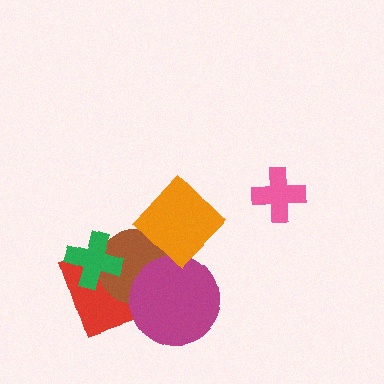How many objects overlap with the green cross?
2 objects overlap with the green cross.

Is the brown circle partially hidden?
Yes, it is partially covered by another shape.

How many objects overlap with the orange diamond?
2 objects overlap with the orange diamond.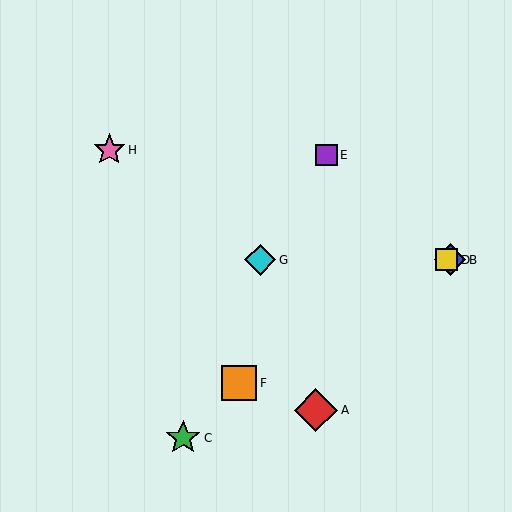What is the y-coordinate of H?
Object H is at y≈150.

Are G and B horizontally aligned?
Yes, both are at y≈260.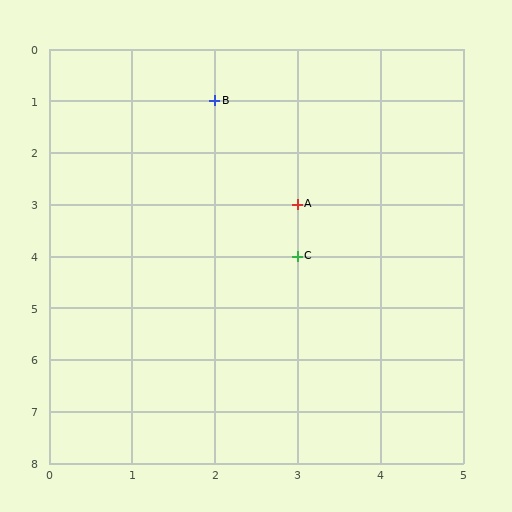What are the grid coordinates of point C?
Point C is at grid coordinates (3, 4).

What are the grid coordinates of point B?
Point B is at grid coordinates (2, 1).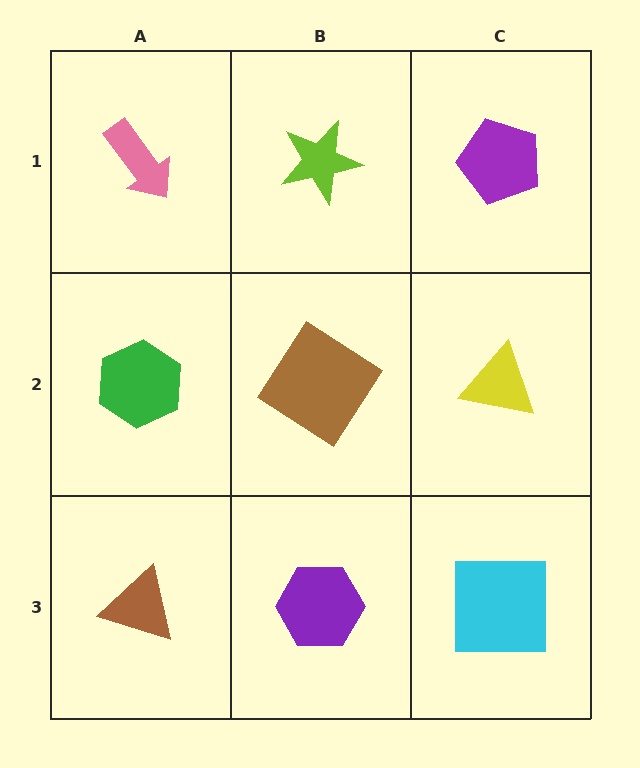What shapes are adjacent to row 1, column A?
A green hexagon (row 2, column A), a lime star (row 1, column B).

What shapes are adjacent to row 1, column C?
A yellow triangle (row 2, column C), a lime star (row 1, column B).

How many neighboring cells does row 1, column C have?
2.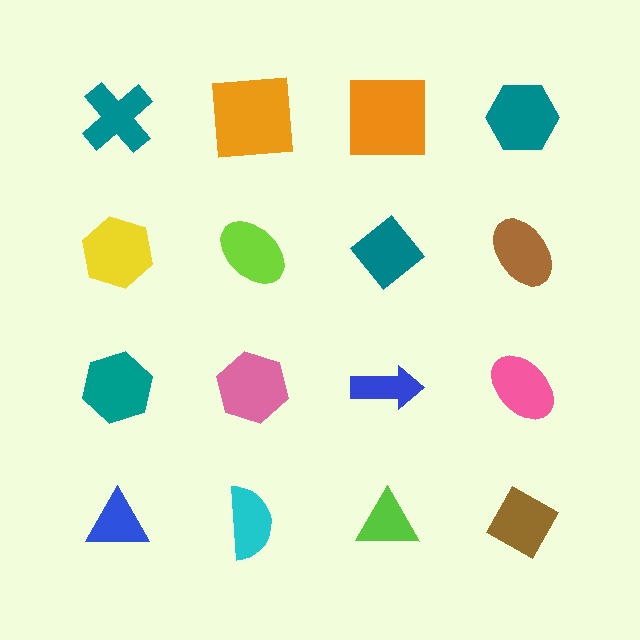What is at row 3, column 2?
A pink hexagon.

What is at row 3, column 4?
A pink ellipse.